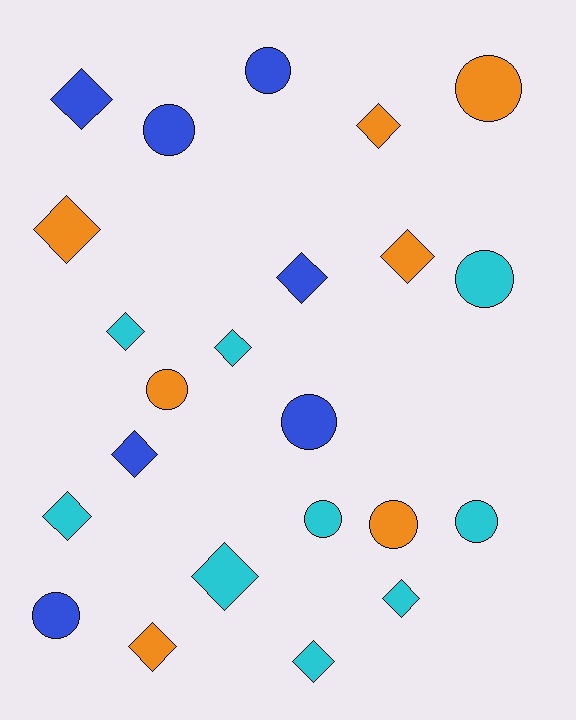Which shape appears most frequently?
Diamond, with 13 objects.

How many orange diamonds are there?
There are 4 orange diamonds.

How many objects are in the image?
There are 23 objects.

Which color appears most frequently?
Cyan, with 9 objects.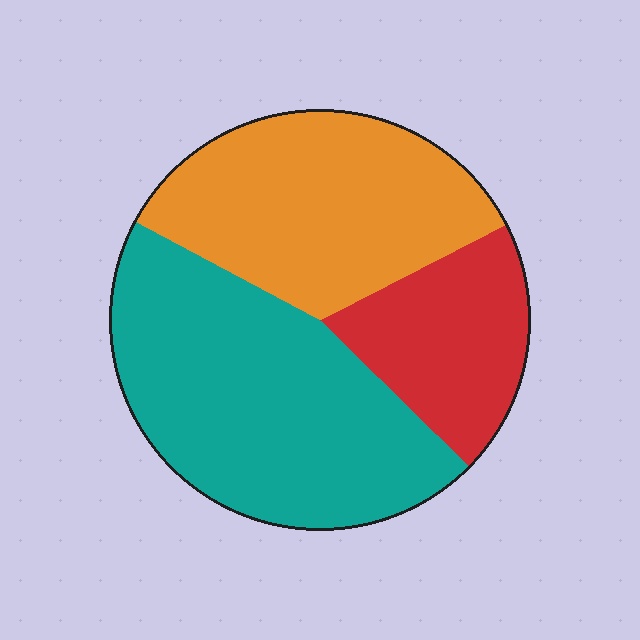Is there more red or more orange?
Orange.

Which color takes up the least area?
Red, at roughly 20%.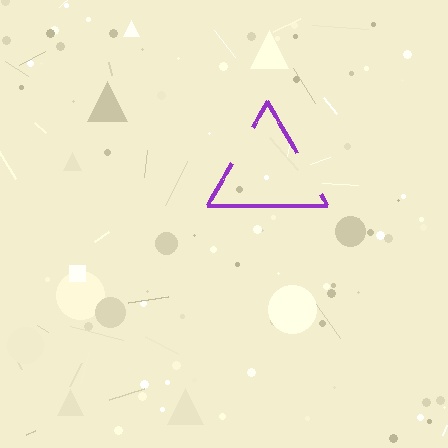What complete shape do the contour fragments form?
The contour fragments form a triangle.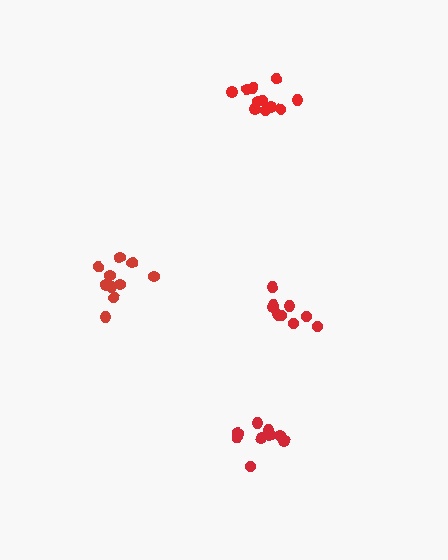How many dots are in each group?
Group 1: 10 dots, Group 2: 9 dots, Group 3: 9 dots, Group 4: 11 dots (39 total).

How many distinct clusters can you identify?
There are 4 distinct clusters.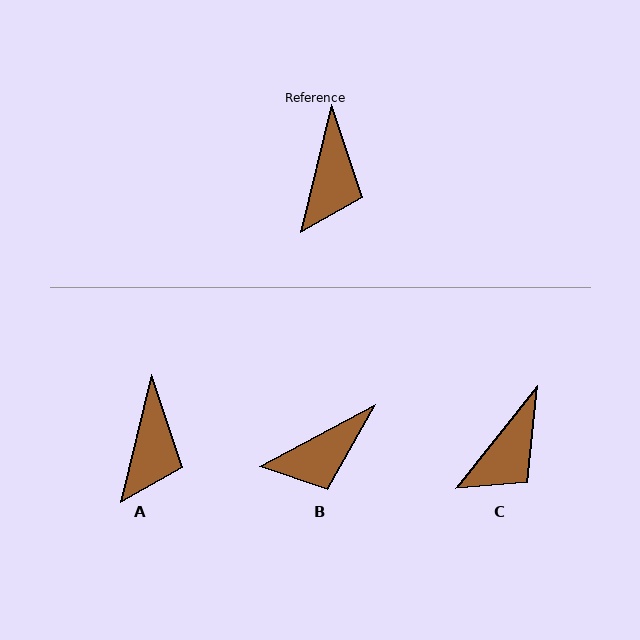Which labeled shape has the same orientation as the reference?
A.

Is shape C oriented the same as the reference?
No, it is off by about 25 degrees.